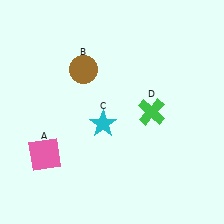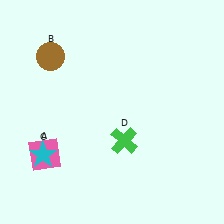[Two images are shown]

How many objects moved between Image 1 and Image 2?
3 objects moved between the two images.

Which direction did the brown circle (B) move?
The brown circle (B) moved left.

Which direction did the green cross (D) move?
The green cross (D) moved down.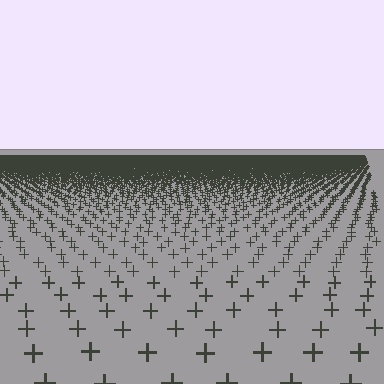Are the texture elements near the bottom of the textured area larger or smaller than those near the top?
Larger. Near the bottom, elements are closer to the viewer and appear at a bigger on-screen size.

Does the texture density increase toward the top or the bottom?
Density increases toward the top.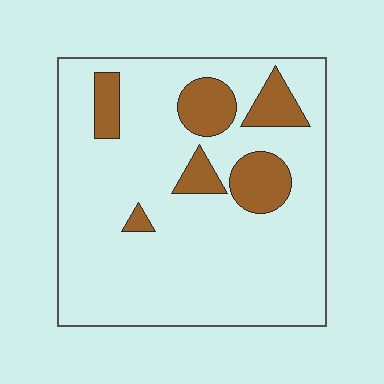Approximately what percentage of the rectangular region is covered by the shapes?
Approximately 15%.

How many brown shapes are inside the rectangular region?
6.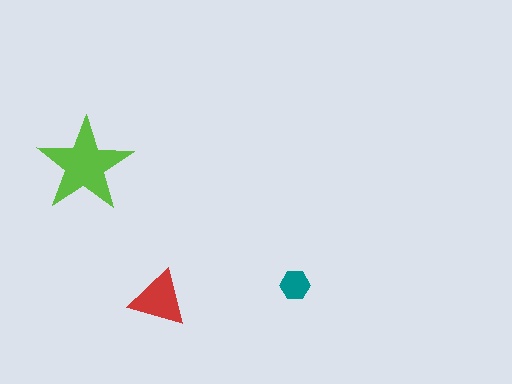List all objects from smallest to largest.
The teal hexagon, the red triangle, the lime star.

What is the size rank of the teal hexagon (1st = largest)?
3rd.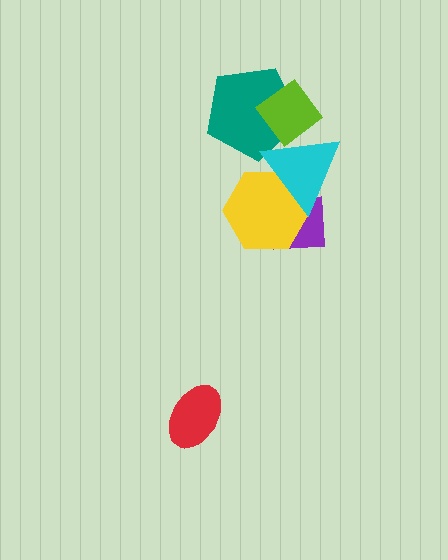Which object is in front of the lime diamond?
The cyan triangle is in front of the lime diamond.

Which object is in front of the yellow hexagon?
The cyan triangle is in front of the yellow hexagon.